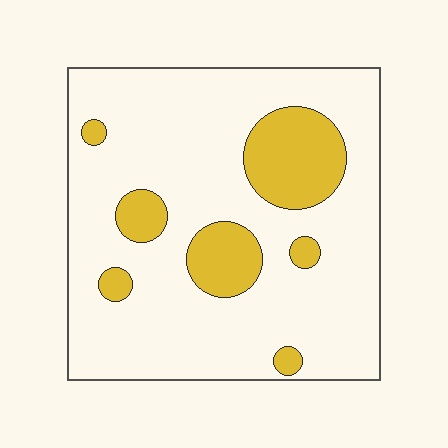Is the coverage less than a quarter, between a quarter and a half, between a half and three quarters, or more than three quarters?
Less than a quarter.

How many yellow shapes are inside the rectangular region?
7.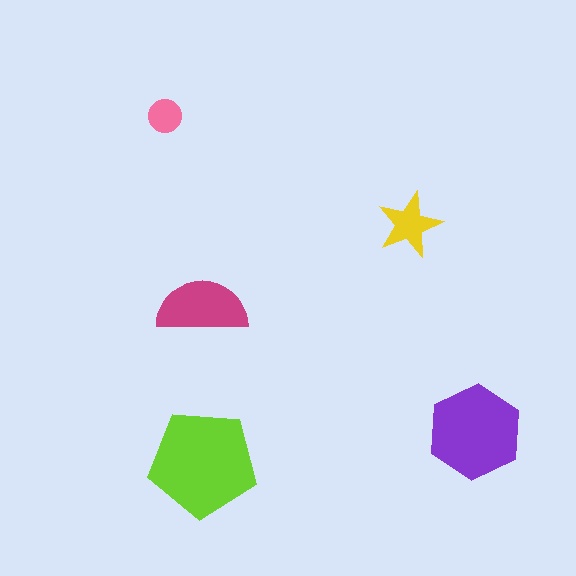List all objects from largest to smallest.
The lime pentagon, the purple hexagon, the magenta semicircle, the yellow star, the pink circle.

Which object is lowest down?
The lime pentagon is bottommost.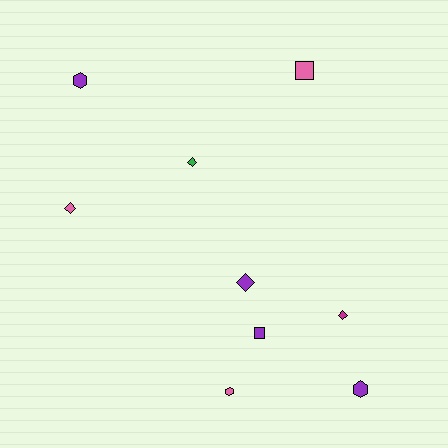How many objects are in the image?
There are 9 objects.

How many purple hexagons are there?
There are 2 purple hexagons.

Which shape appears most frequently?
Diamond, with 4 objects.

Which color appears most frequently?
Purple, with 4 objects.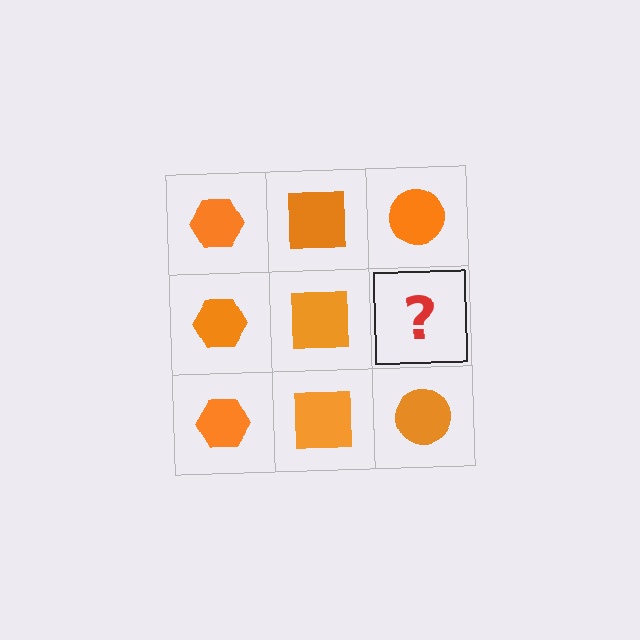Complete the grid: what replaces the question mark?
The question mark should be replaced with an orange circle.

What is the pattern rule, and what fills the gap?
The rule is that each column has a consistent shape. The gap should be filled with an orange circle.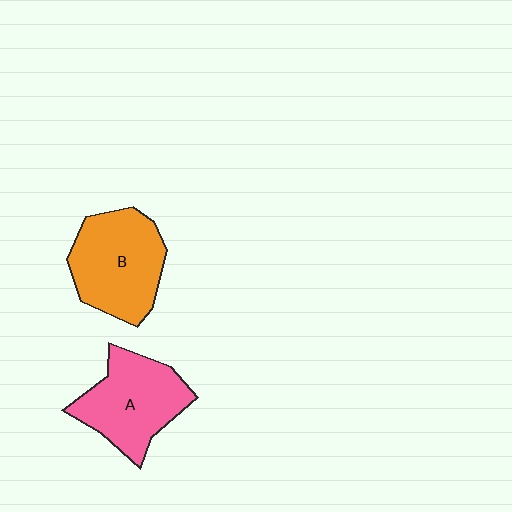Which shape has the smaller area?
Shape A (pink).